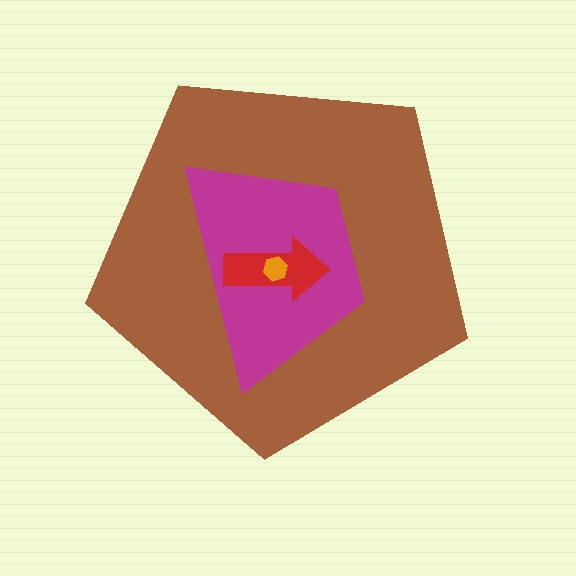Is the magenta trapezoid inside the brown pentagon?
Yes.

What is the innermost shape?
The orange hexagon.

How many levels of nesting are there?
4.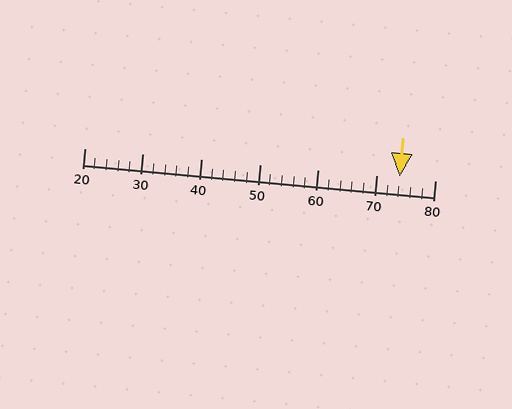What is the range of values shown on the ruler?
The ruler shows values from 20 to 80.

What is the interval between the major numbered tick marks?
The major tick marks are spaced 10 units apart.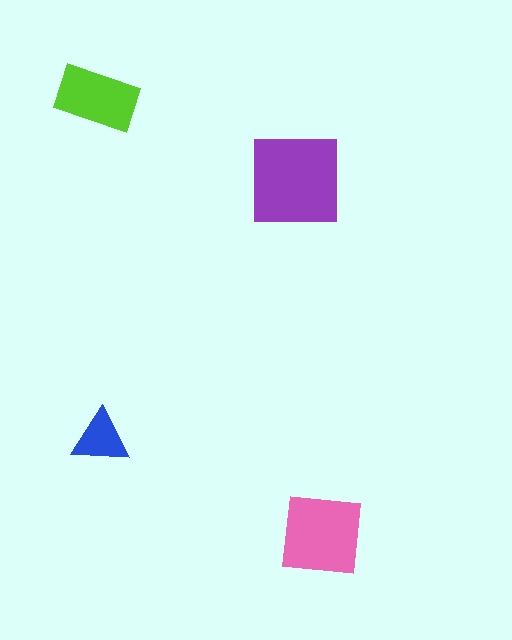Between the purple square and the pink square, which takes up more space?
The purple square.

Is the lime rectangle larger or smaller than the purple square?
Smaller.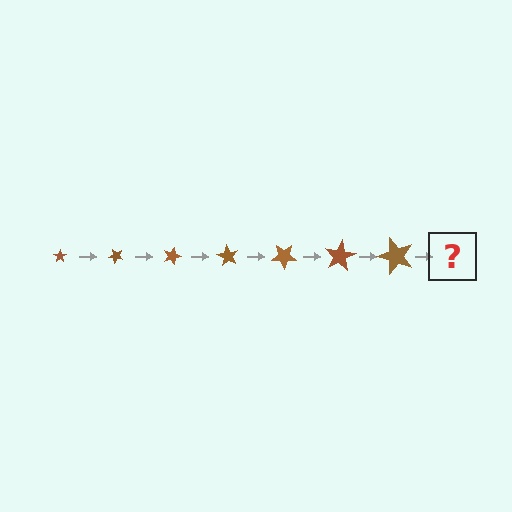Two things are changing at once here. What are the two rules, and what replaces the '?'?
The two rules are that the star grows larger each step and it rotates 45 degrees each step. The '?' should be a star, larger than the previous one and rotated 315 degrees from the start.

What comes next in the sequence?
The next element should be a star, larger than the previous one and rotated 315 degrees from the start.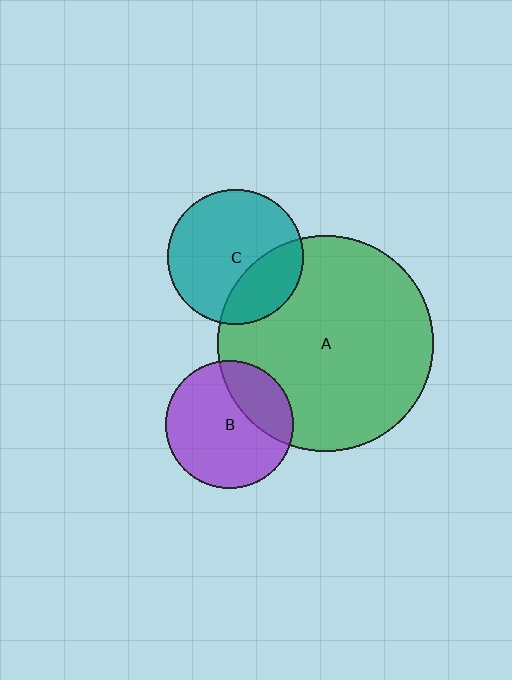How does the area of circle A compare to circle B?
Approximately 2.9 times.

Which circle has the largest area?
Circle A (green).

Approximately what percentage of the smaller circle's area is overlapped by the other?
Approximately 30%.